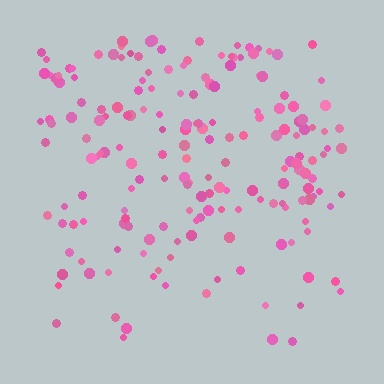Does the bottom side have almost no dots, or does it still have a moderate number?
Still a moderate number, just noticeably fewer than the top.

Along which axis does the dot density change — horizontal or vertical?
Vertical.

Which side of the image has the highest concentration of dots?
The top.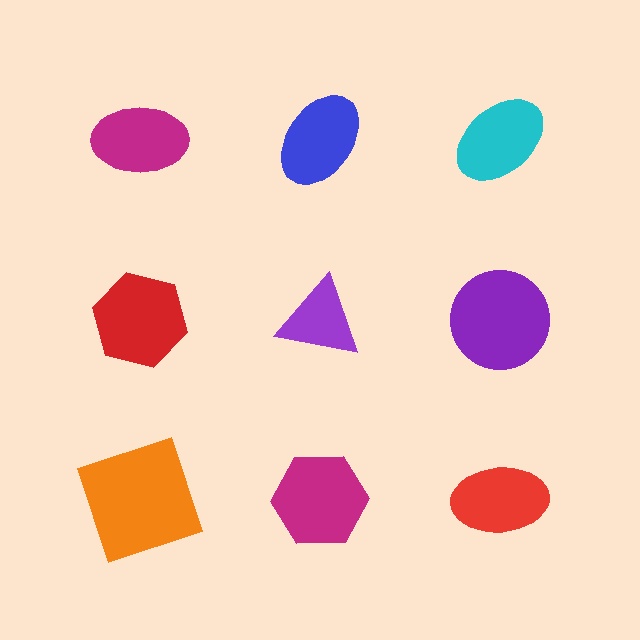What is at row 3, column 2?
A magenta hexagon.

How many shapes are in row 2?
3 shapes.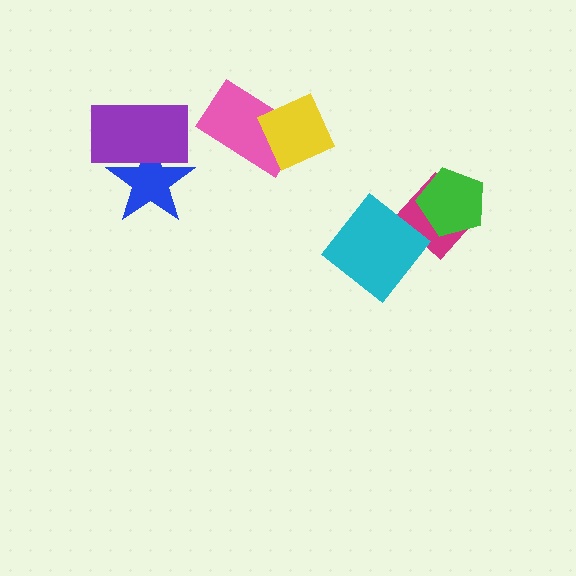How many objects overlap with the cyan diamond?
1 object overlaps with the cyan diamond.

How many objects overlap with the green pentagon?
1 object overlaps with the green pentagon.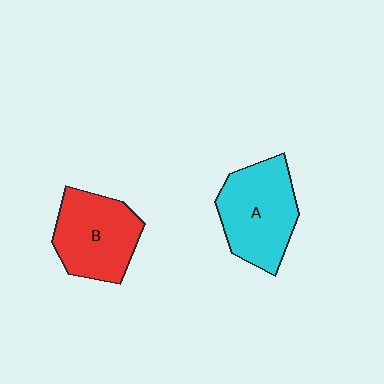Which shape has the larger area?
Shape A (cyan).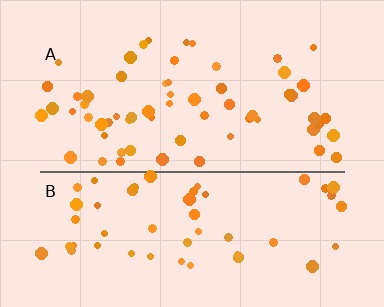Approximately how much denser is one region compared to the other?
Approximately 1.1× — region A over region B.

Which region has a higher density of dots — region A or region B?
A (the top).